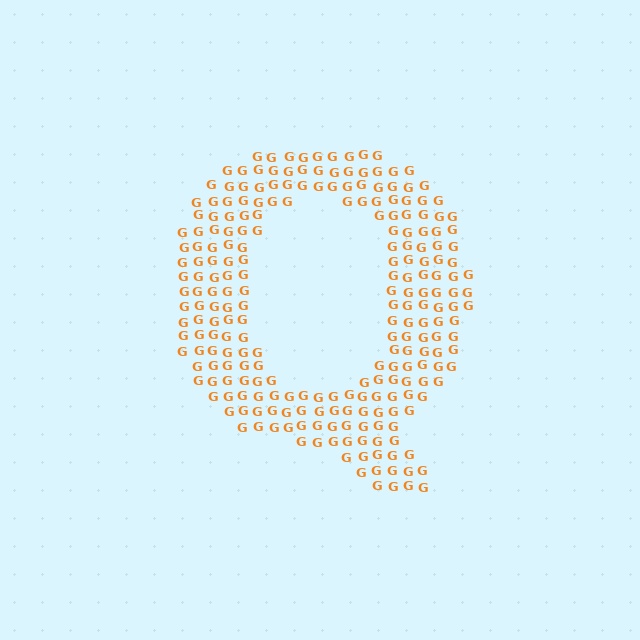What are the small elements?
The small elements are letter G's.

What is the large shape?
The large shape is the letter Q.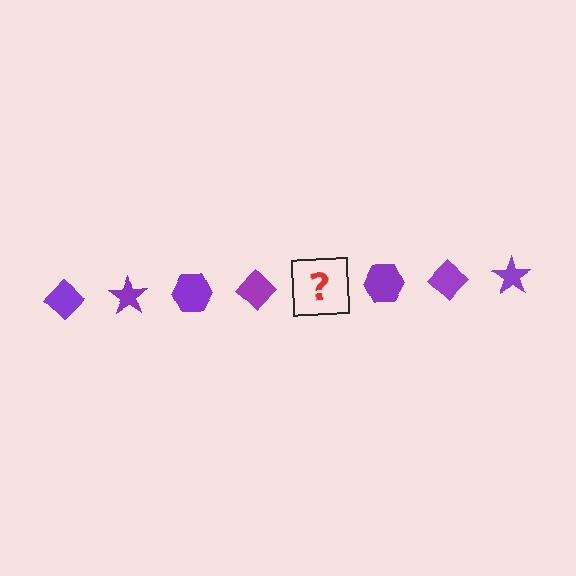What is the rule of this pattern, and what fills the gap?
The rule is that the pattern cycles through diamond, star, hexagon shapes in purple. The gap should be filled with a purple star.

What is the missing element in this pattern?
The missing element is a purple star.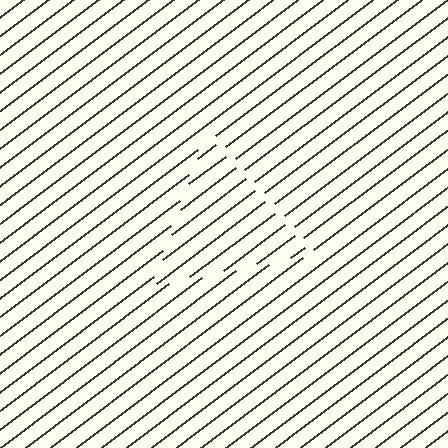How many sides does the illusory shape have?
3 sides — the line-ends trace a triangle.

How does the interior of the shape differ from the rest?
The interior of the shape contains the same grating, shifted by half a period — the contour is defined by the phase discontinuity where line-ends from the inner and outer gratings abut.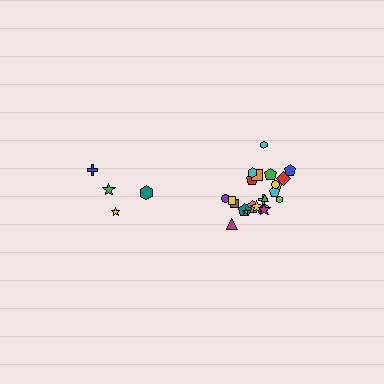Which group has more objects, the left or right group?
The right group.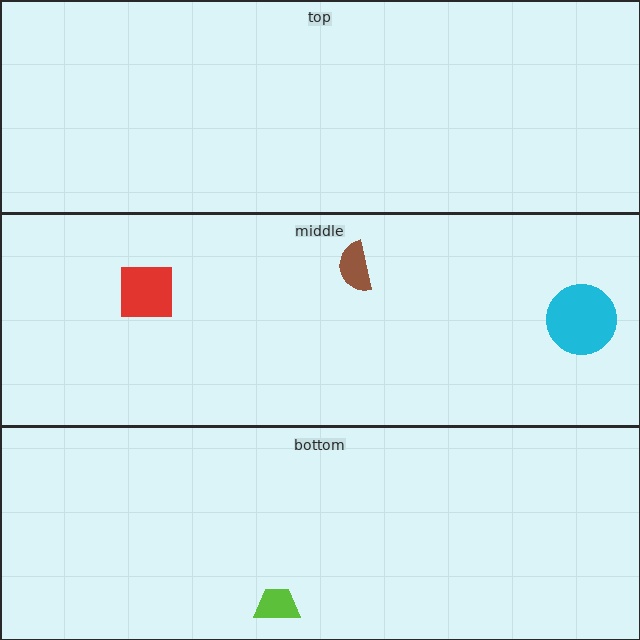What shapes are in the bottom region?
The lime trapezoid.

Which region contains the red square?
The middle region.